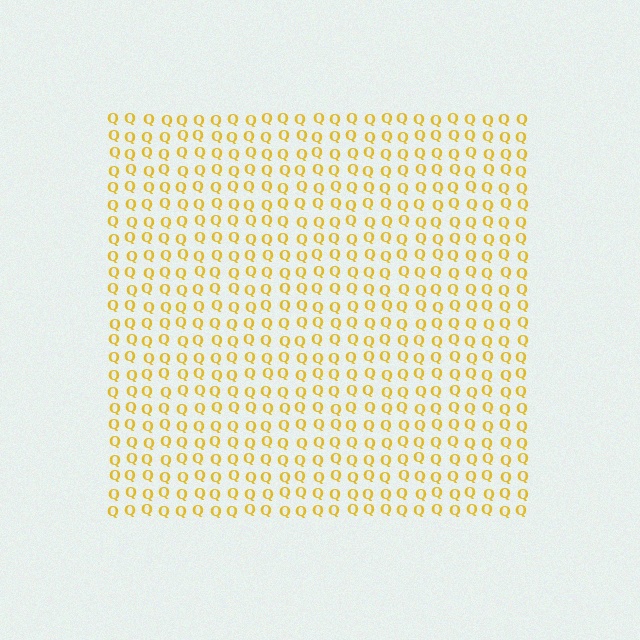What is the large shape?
The large shape is a square.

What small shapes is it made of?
It is made of small letter Q's.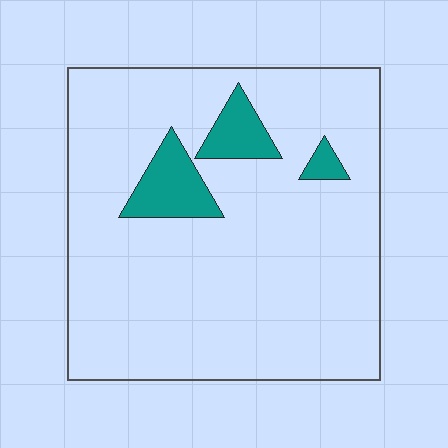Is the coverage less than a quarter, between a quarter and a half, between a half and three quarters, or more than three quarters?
Less than a quarter.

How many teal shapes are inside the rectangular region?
3.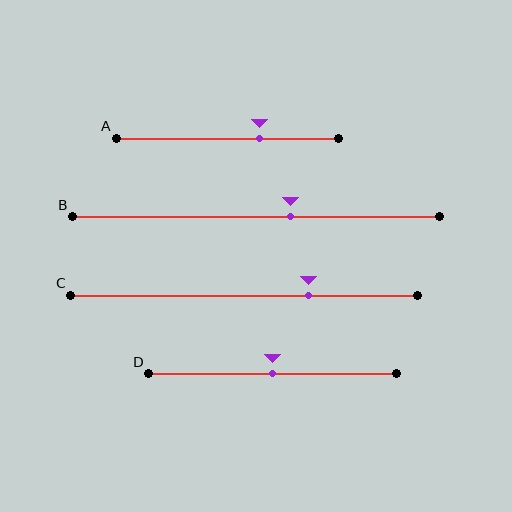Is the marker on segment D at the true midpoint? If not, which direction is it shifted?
Yes, the marker on segment D is at the true midpoint.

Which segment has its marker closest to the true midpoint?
Segment D has its marker closest to the true midpoint.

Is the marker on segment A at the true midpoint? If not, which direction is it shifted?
No, the marker on segment A is shifted to the right by about 15% of the segment length.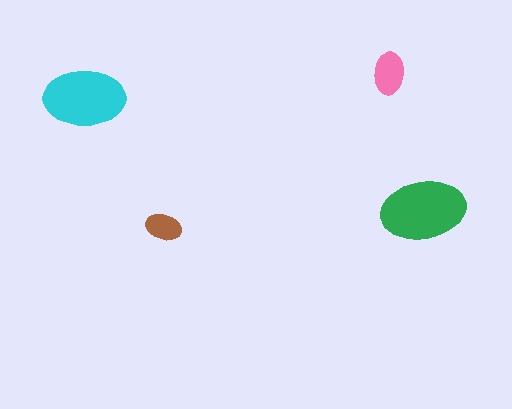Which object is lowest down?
The brown ellipse is bottommost.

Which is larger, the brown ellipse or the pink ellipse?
The pink one.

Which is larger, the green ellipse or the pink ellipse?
The green one.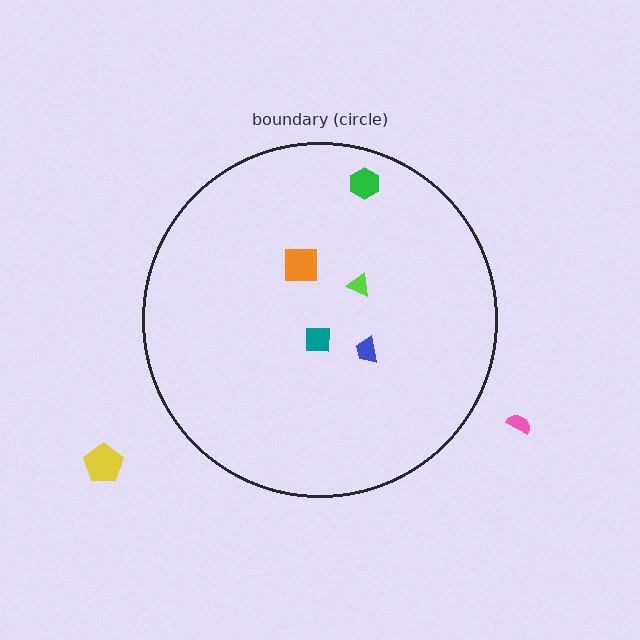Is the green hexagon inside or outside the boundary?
Inside.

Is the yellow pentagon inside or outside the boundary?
Outside.